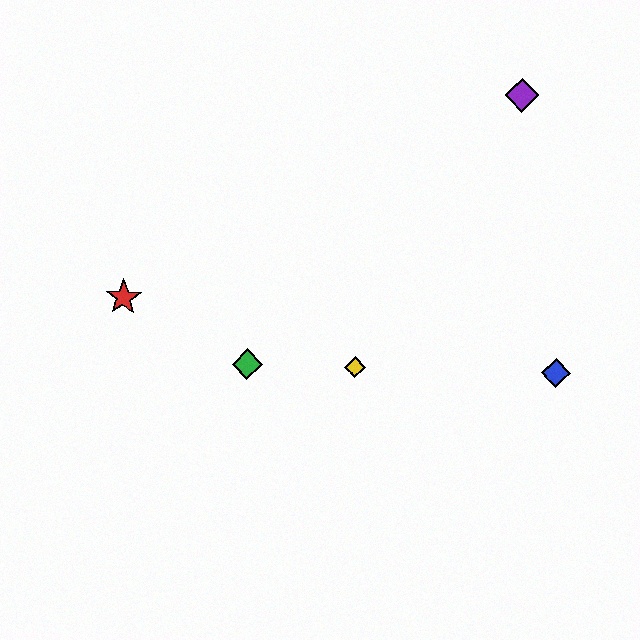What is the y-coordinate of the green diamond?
The green diamond is at y≈364.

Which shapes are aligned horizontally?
The blue diamond, the green diamond, the yellow diamond are aligned horizontally.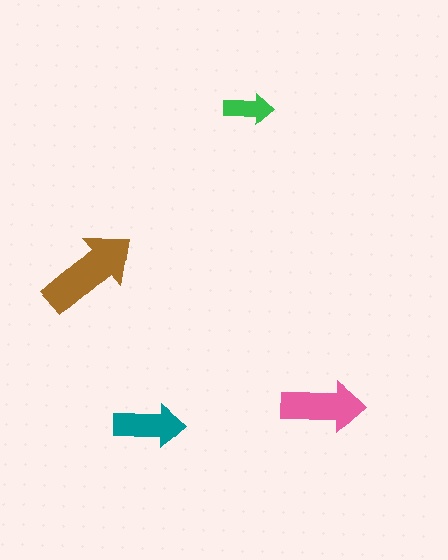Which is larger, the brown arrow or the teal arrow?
The brown one.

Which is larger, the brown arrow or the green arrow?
The brown one.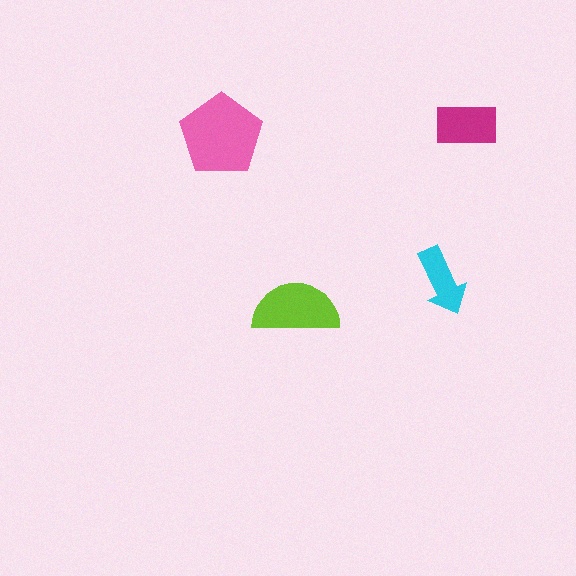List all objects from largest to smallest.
The pink pentagon, the lime semicircle, the magenta rectangle, the cyan arrow.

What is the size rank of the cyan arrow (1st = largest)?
4th.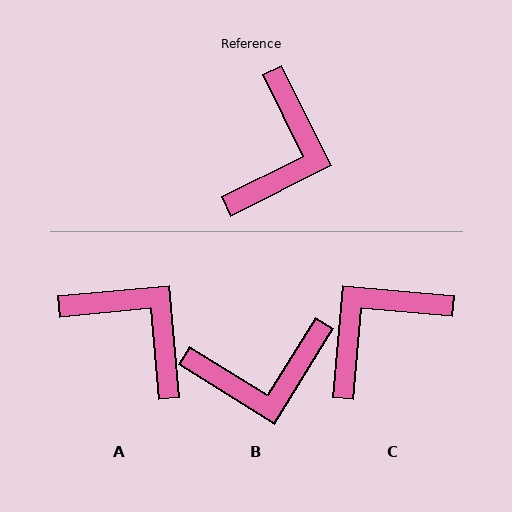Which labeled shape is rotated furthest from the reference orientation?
C, about 148 degrees away.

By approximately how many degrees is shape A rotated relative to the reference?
Approximately 69 degrees counter-clockwise.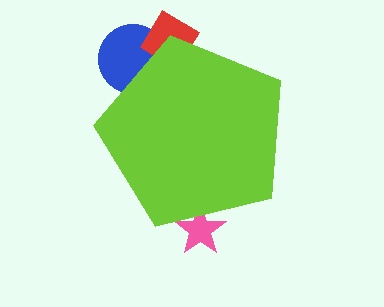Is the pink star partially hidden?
Yes, the pink star is partially hidden behind the lime pentagon.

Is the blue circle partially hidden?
Yes, the blue circle is partially hidden behind the lime pentagon.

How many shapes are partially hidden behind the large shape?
3 shapes are partially hidden.